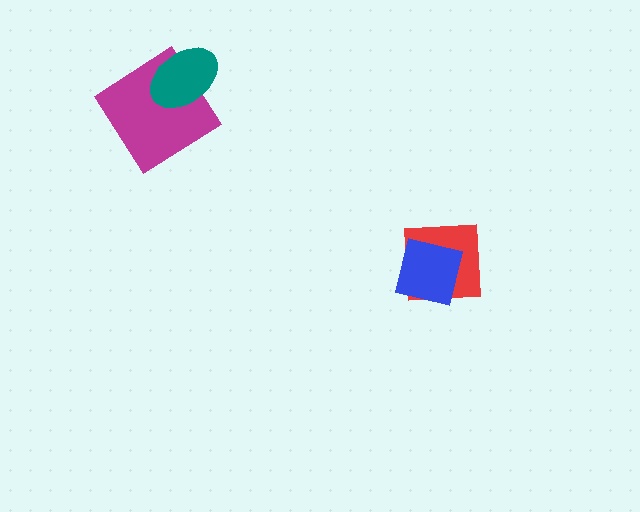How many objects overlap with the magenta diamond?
1 object overlaps with the magenta diamond.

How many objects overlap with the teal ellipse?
1 object overlaps with the teal ellipse.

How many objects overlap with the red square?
1 object overlaps with the red square.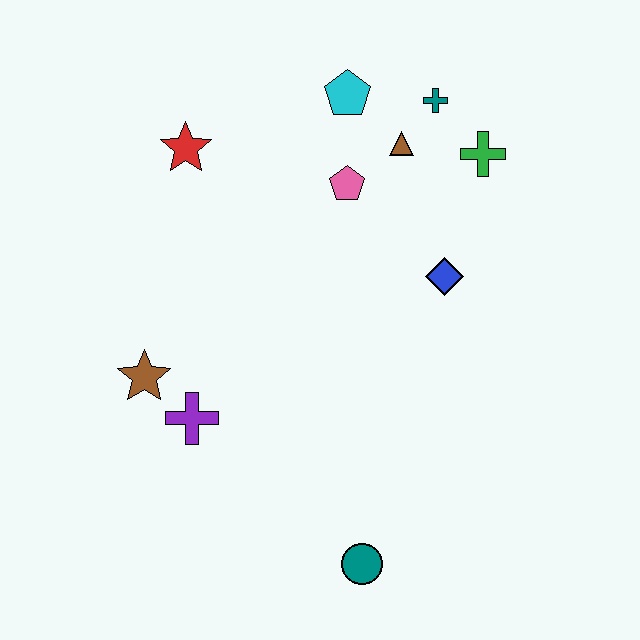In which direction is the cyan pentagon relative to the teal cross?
The cyan pentagon is to the left of the teal cross.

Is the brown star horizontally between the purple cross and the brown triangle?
No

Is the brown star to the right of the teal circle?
No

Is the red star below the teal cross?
Yes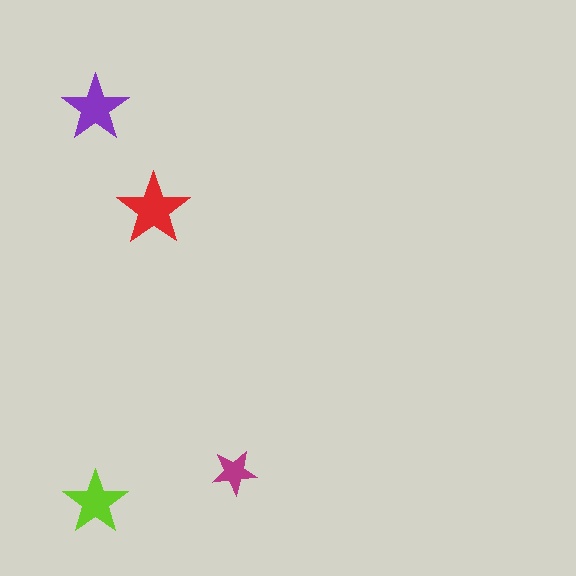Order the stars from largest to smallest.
the red one, the purple one, the lime one, the magenta one.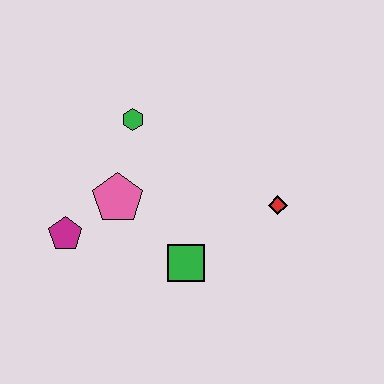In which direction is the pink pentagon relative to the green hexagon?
The pink pentagon is below the green hexagon.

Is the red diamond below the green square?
No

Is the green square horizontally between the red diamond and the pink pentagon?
Yes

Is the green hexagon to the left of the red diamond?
Yes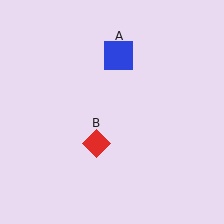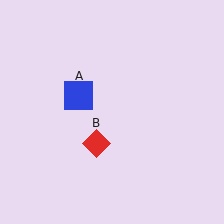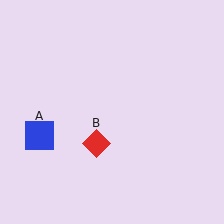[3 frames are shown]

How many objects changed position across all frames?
1 object changed position: blue square (object A).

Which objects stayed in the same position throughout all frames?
Red diamond (object B) remained stationary.